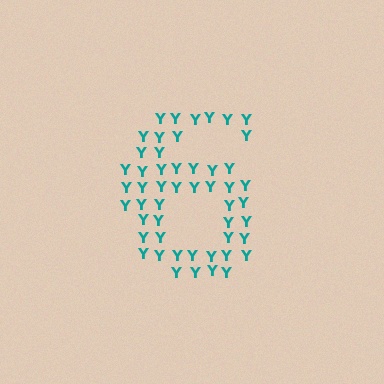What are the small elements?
The small elements are letter Y's.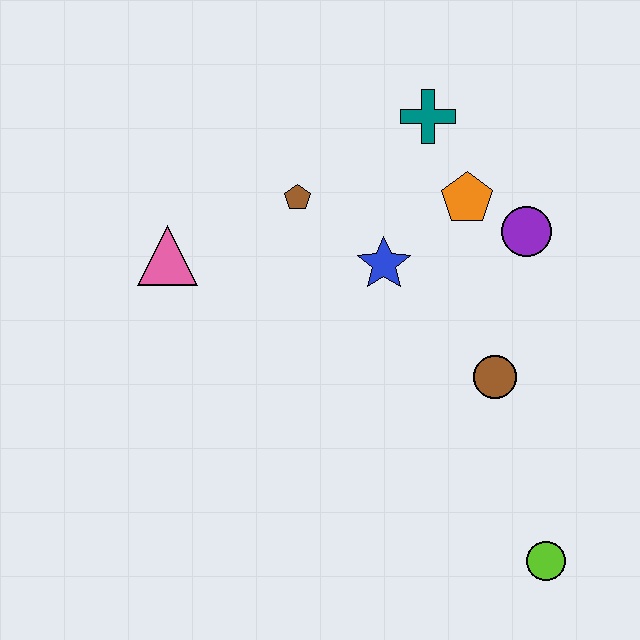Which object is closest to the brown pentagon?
The blue star is closest to the brown pentagon.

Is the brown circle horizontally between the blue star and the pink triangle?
No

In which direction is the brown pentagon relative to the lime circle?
The brown pentagon is above the lime circle.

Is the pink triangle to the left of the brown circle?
Yes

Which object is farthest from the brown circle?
The pink triangle is farthest from the brown circle.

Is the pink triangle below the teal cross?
Yes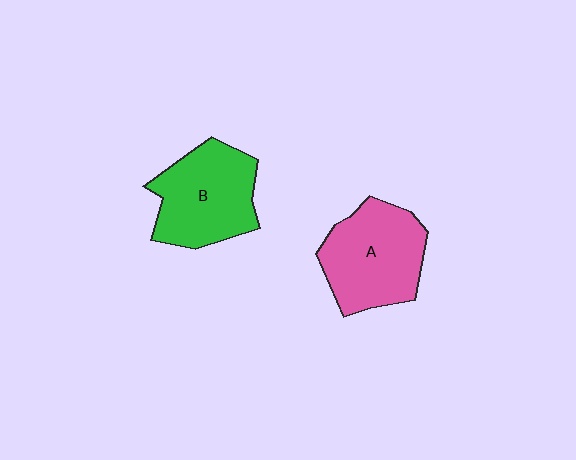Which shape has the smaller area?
Shape B (green).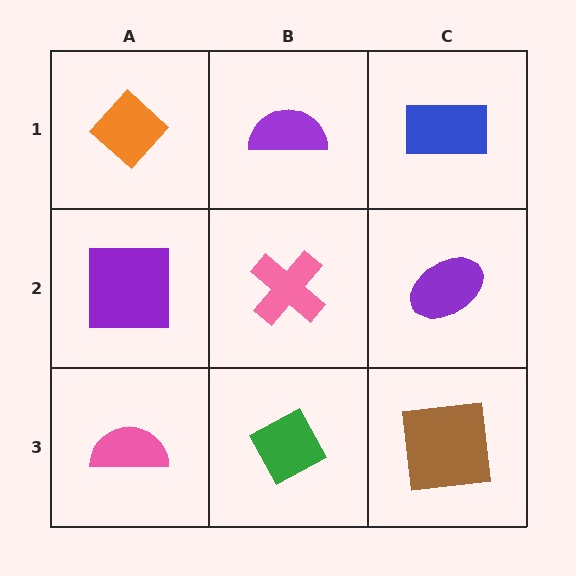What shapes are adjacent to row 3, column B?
A pink cross (row 2, column B), a pink semicircle (row 3, column A), a brown square (row 3, column C).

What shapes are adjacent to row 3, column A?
A purple square (row 2, column A), a green diamond (row 3, column B).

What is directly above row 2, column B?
A purple semicircle.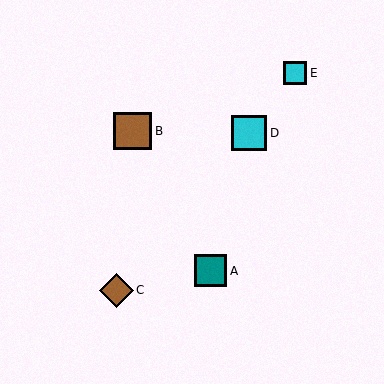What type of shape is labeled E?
Shape E is a cyan square.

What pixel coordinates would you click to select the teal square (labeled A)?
Click at (211, 271) to select the teal square A.